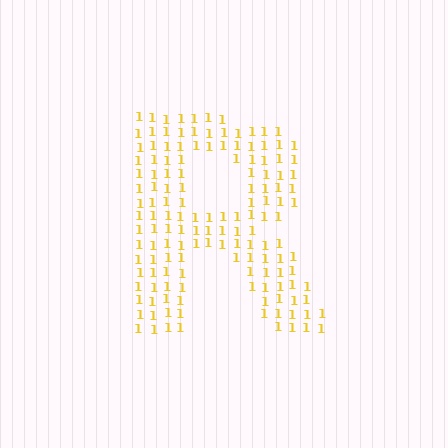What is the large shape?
The large shape is the letter R.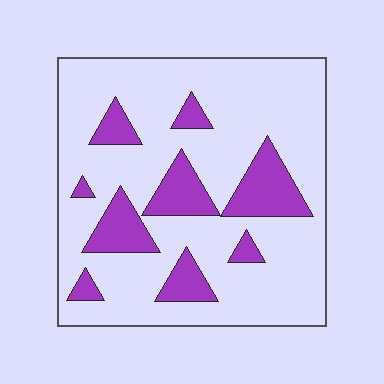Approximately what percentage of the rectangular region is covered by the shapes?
Approximately 20%.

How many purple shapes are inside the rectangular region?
9.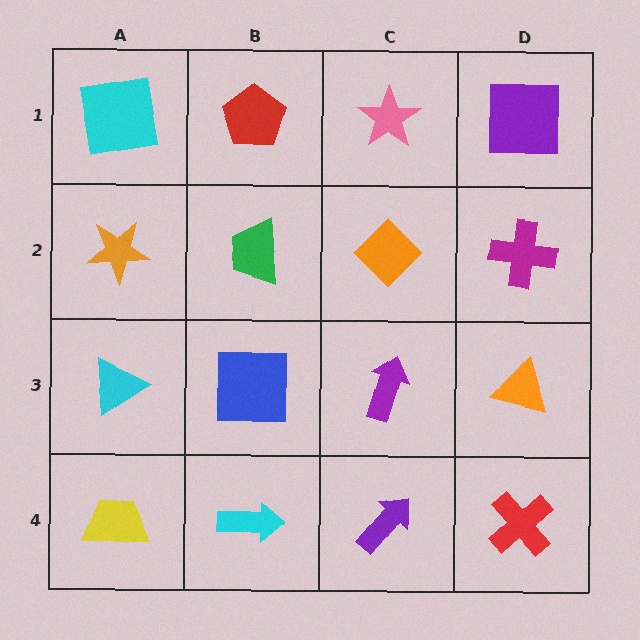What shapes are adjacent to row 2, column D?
A purple square (row 1, column D), an orange triangle (row 3, column D), an orange diamond (row 2, column C).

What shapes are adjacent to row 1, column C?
An orange diamond (row 2, column C), a red pentagon (row 1, column B), a purple square (row 1, column D).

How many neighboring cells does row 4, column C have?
3.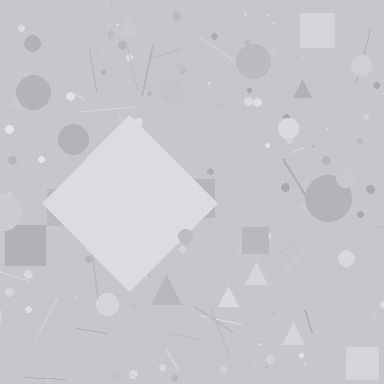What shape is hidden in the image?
A diamond is hidden in the image.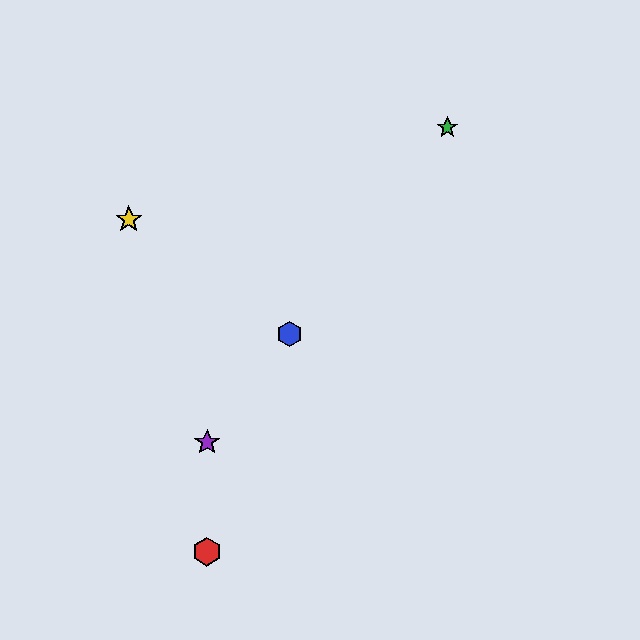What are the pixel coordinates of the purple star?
The purple star is at (207, 442).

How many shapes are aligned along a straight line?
3 shapes (the blue hexagon, the green star, the purple star) are aligned along a straight line.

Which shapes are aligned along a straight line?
The blue hexagon, the green star, the purple star are aligned along a straight line.